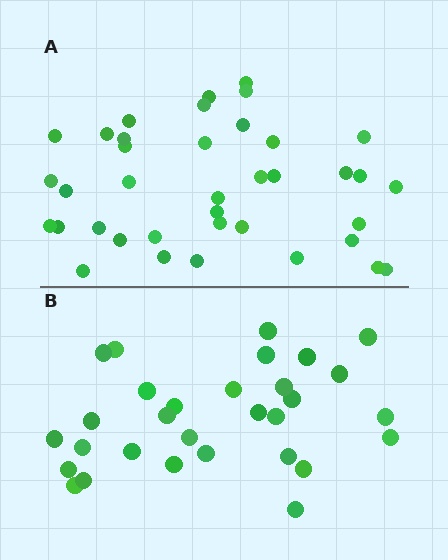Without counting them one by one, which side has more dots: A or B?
Region A (the top region) has more dots.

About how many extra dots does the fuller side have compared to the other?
Region A has roughly 8 or so more dots than region B.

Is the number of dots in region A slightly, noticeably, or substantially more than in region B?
Region A has noticeably more, but not dramatically so. The ratio is roughly 1.3 to 1.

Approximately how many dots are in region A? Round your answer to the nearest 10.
About 40 dots. (The exact count is 38, which rounds to 40.)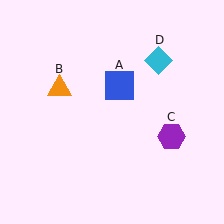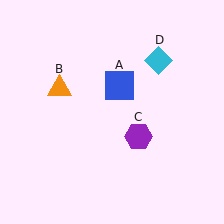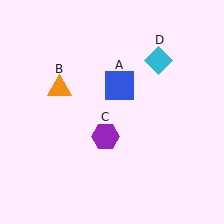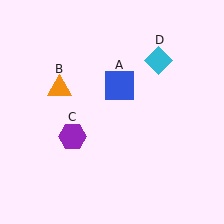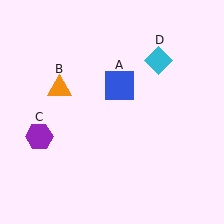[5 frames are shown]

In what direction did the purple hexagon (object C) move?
The purple hexagon (object C) moved left.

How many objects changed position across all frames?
1 object changed position: purple hexagon (object C).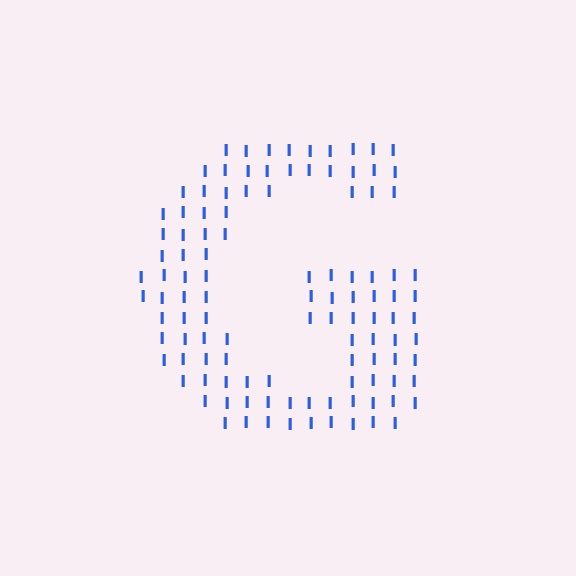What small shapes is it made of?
It is made of small letter I's.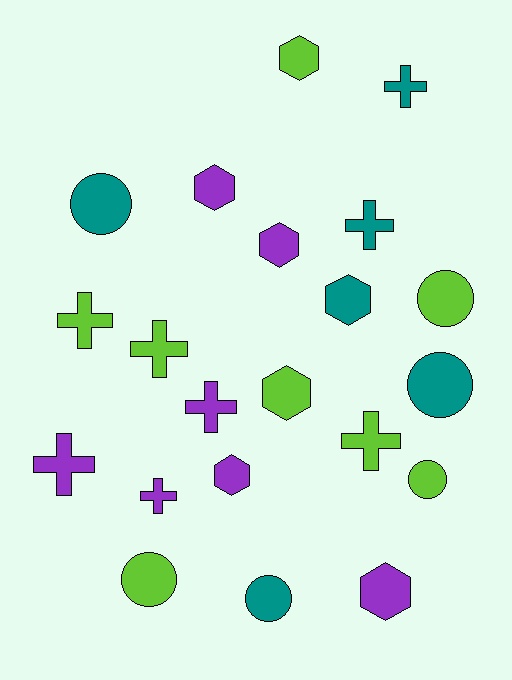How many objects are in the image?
There are 21 objects.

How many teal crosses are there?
There are 2 teal crosses.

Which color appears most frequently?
Lime, with 8 objects.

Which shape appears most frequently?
Cross, with 8 objects.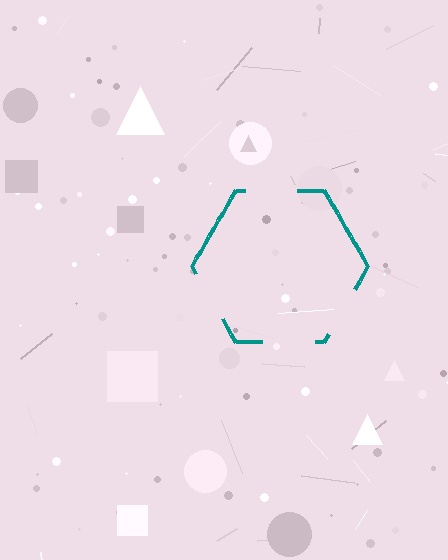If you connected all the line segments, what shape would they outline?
They would outline a hexagon.